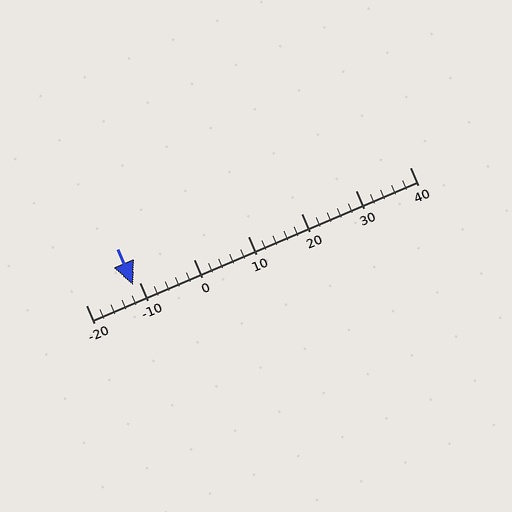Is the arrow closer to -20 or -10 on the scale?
The arrow is closer to -10.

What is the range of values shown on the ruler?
The ruler shows values from -20 to 40.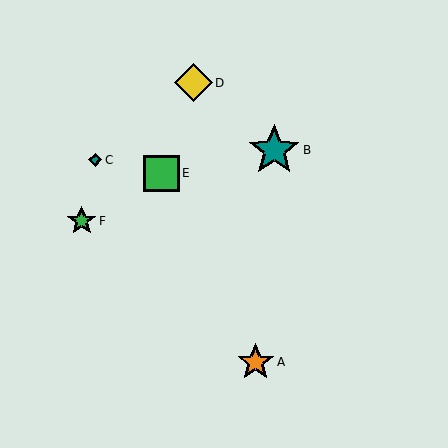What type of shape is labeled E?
Shape E is a green square.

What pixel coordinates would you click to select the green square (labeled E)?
Click at (161, 173) to select the green square E.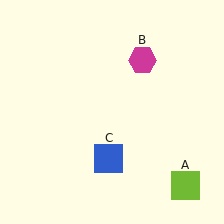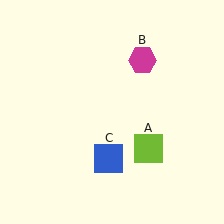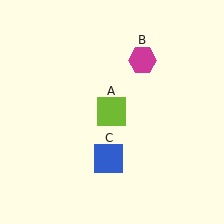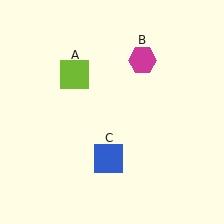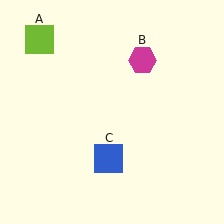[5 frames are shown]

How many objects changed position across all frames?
1 object changed position: lime square (object A).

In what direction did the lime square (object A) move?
The lime square (object A) moved up and to the left.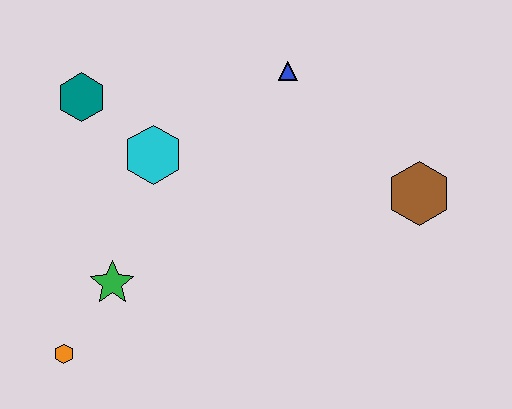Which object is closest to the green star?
The orange hexagon is closest to the green star.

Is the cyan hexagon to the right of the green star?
Yes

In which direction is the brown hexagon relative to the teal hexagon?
The brown hexagon is to the right of the teal hexagon.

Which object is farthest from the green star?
The brown hexagon is farthest from the green star.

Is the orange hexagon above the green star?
No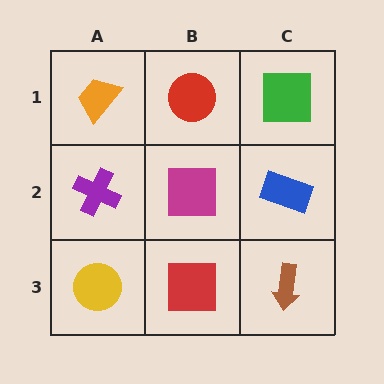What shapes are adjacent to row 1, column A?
A purple cross (row 2, column A), a red circle (row 1, column B).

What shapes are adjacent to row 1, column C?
A blue rectangle (row 2, column C), a red circle (row 1, column B).